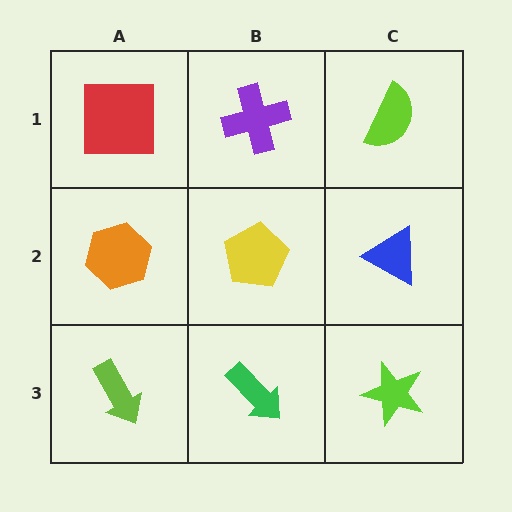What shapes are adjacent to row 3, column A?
An orange hexagon (row 2, column A), a green arrow (row 3, column B).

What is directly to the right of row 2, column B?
A blue triangle.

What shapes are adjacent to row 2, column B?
A purple cross (row 1, column B), a green arrow (row 3, column B), an orange hexagon (row 2, column A), a blue triangle (row 2, column C).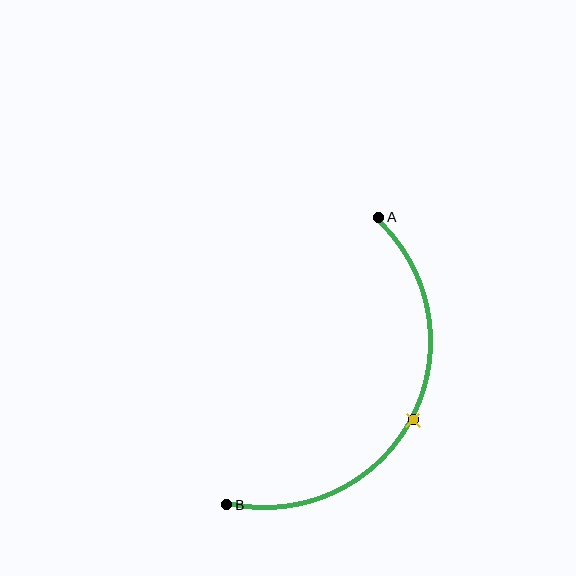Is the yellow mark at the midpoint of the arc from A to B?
Yes. The yellow mark lies on the arc at equal arc-length from both A and B — it is the arc midpoint.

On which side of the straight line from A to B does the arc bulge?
The arc bulges to the right of the straight line connecting A and B.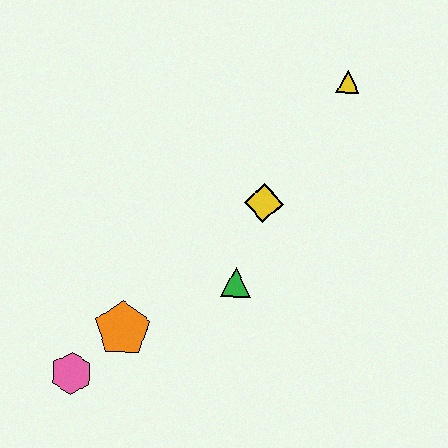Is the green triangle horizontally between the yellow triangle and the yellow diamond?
No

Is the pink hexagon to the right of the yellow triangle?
No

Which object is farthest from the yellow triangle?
The pink hexagon is farthest from the yellow triangle.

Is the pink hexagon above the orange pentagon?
No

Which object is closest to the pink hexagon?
The orange pentagon is closest to the pink hexagon.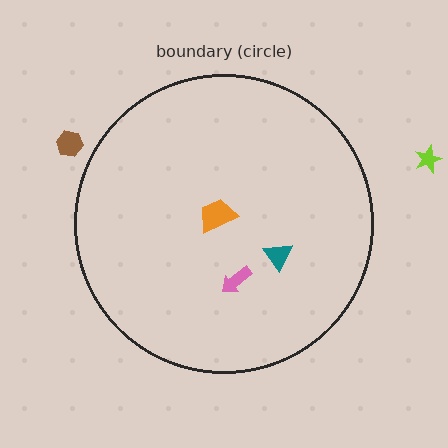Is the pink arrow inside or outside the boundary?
Inside.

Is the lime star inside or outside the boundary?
Outside.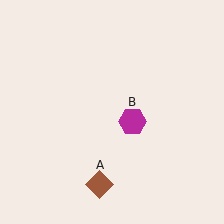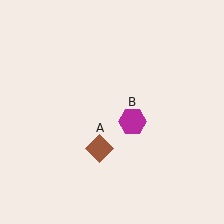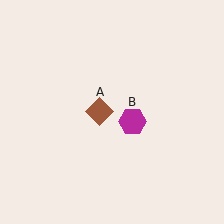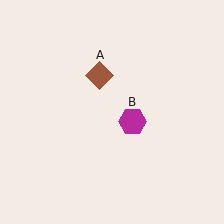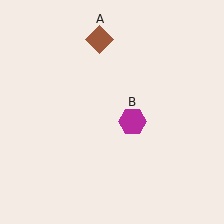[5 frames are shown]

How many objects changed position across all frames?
1 object changed position: brown diamond (object A).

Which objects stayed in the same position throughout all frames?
Magenta hexagon (object B) remained stationary.